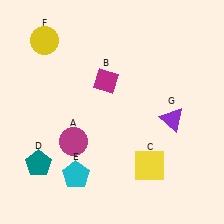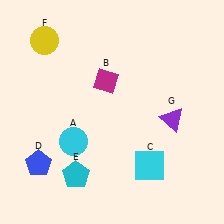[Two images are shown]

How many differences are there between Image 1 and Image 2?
There are 3 differences between the two images.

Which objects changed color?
A changed from magenta to cyan. C changed from yellow to cyan. D changed from teal to blue.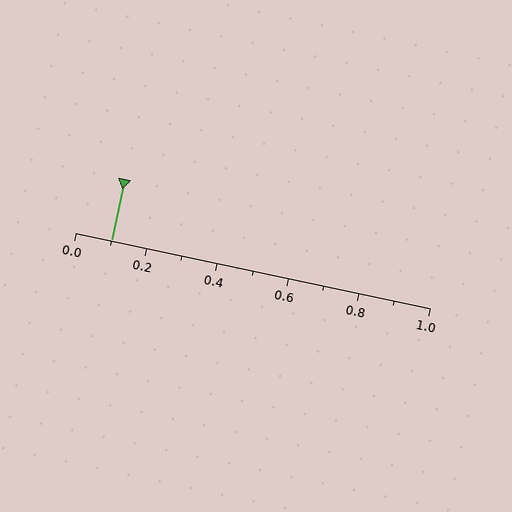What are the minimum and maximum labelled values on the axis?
The axis runs from 0.0 to 1.0.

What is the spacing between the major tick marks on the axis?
The major ticks are spaced 0.2 apart.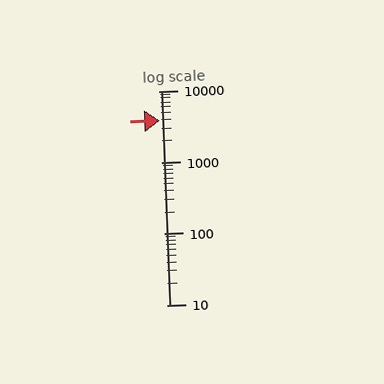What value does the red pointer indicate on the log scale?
The pointer indicates approximately 3800.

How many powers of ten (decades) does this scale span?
The scale spans 3 decades, from 10 to 10000.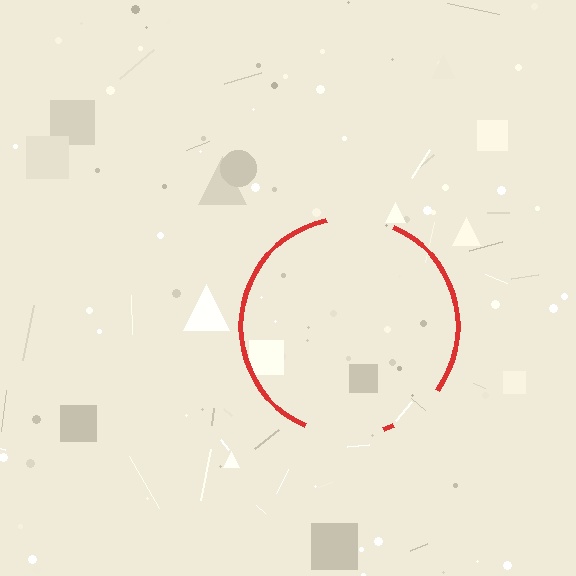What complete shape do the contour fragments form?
The contour fragments form a circle.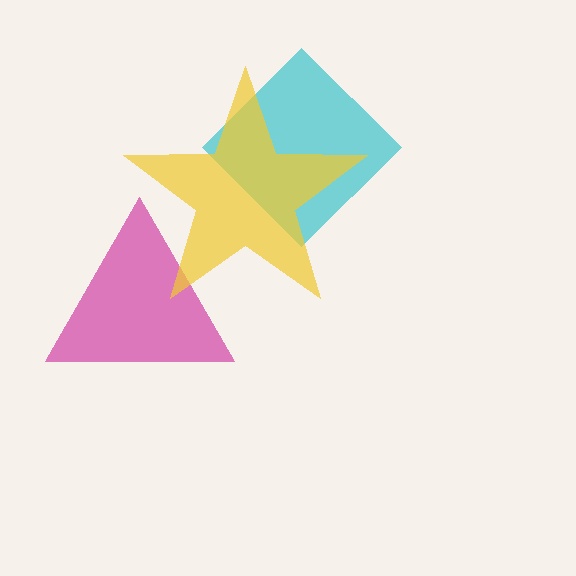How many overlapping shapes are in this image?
There are 3 overlapping shapes in the image.